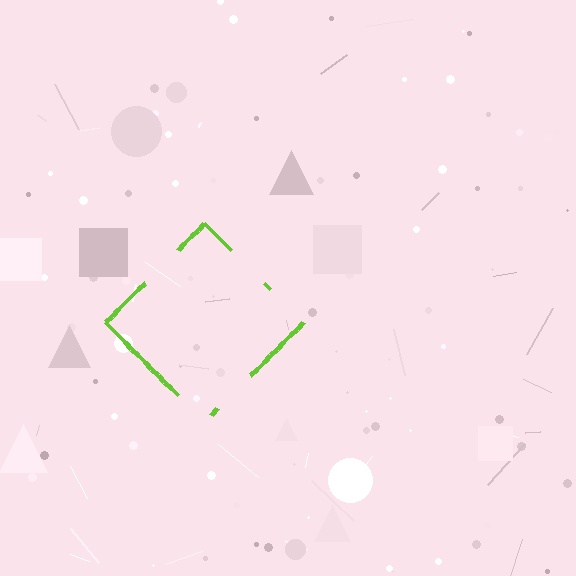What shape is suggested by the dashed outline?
The dashed outline suggests a diamond.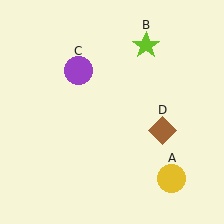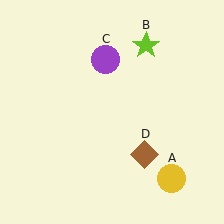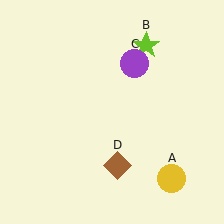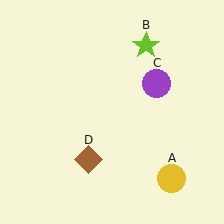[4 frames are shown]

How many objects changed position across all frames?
2 objects changed position: purple circle (object C), brown diamond (object D).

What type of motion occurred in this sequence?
The purple circle (object C), brown diamond (object D) rotated clockwise around the center of the scene.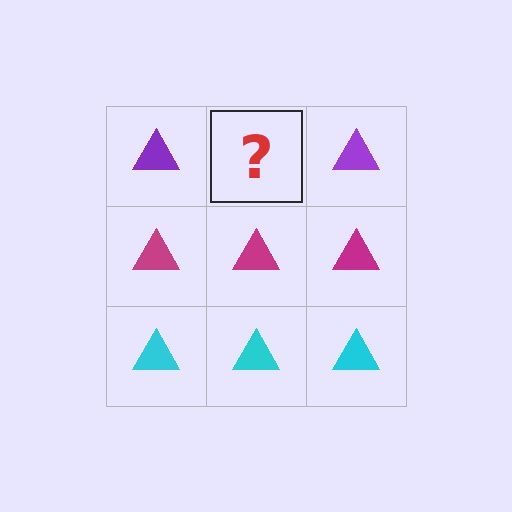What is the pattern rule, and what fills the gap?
The rule is that each row has a consistent color. The gap should be filled with a purple triangle.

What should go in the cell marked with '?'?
The missing cell should contain a purple triangle.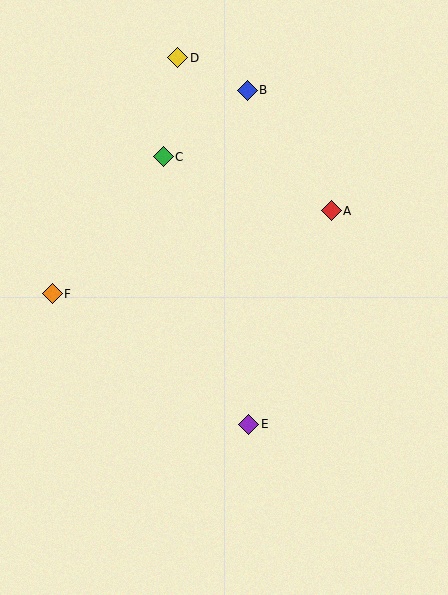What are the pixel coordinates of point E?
Point E is at (249, 424).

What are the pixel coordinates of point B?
Point B is at (247, 90).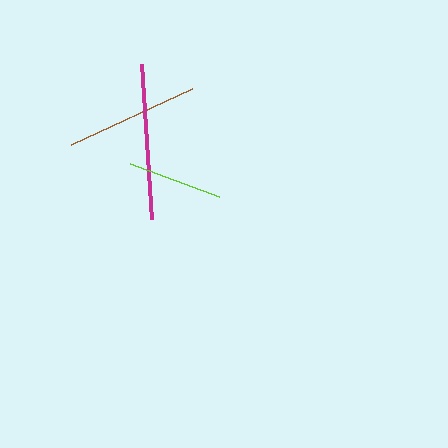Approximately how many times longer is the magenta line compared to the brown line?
The magenta line is approximately 1.2 times the length of the brown line.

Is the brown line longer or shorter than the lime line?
The brown line is longer than the lime line.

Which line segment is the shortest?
The lime line is the shortest at approximately 95 pixels.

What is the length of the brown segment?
The brown segment is approximately 134 pixels long.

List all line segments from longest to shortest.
From longest to shortest: magenta, brown, lime.